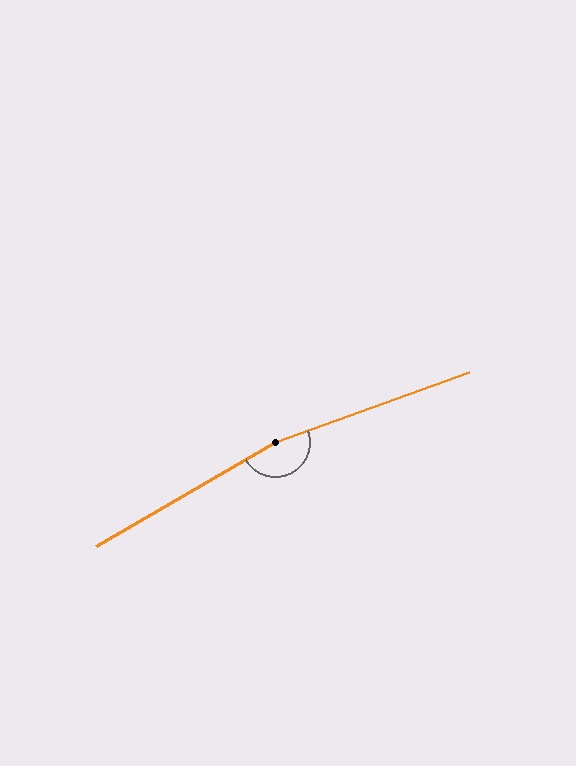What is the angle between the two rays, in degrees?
Approximately 170 degrees.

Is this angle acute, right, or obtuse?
It is obtuse.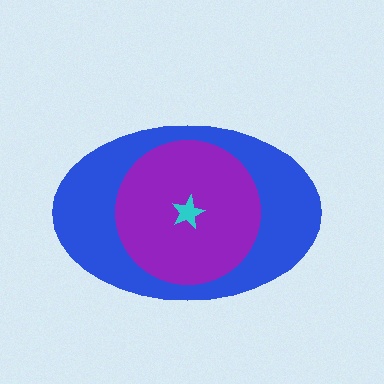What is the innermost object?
The cyan star.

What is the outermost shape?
The blue ellipse.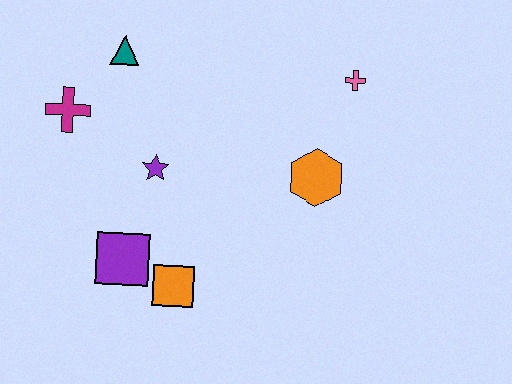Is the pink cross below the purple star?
No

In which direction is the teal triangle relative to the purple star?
The teal triangle is above the purple star.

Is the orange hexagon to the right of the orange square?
Yes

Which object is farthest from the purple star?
The pink cross is farthest from the purple star.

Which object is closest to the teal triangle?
The magenta cross is closest to the teal triangle.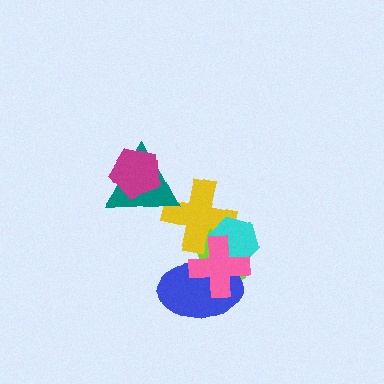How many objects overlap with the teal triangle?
2 objects overlap with the teal triangle.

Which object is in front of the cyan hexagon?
The pink cross is in front of the cyan hexagon.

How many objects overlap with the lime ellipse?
4 objects overlap with the lime ellipse.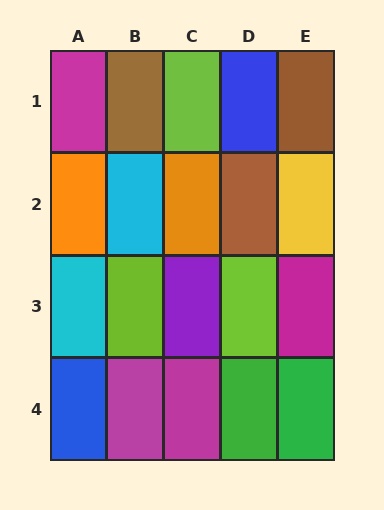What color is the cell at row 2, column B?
Cyan.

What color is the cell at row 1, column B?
Brown.